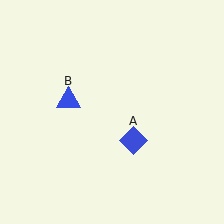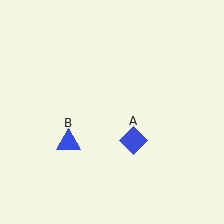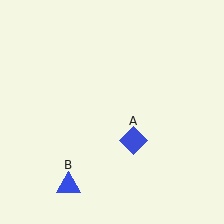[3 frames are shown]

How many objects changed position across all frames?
1 object changed position: blue triangle (object B).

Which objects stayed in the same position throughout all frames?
Blue diamond (object A) remained stationary.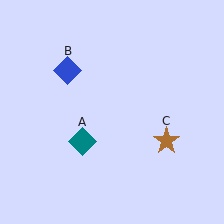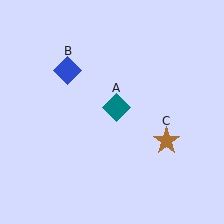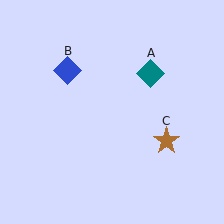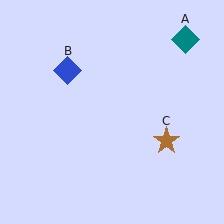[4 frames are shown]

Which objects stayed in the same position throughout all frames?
Blue diamond (object B) and brown star (object C) remained stationary.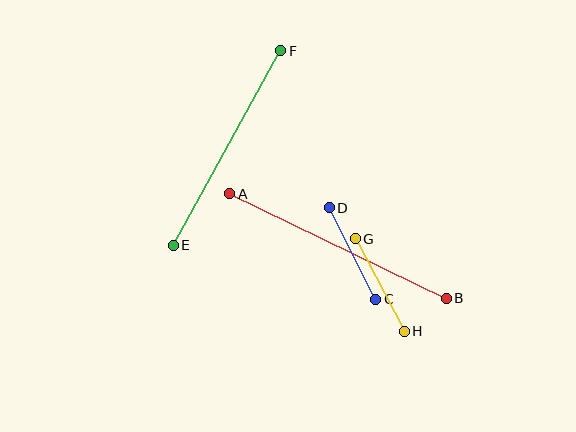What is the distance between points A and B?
The distance is approximately 241 pixels.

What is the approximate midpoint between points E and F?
The midpoint is at approximately (227, 148) pixels.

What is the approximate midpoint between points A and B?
The midpoint is at approximately (338, 246) pixels.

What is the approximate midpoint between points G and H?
The midpoint is at approximately (380, 285) pixels.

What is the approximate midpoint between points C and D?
The midpoint is at approximately (352, 254) pixels.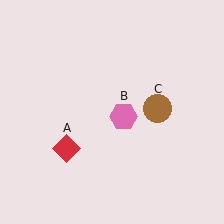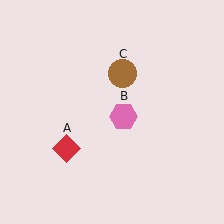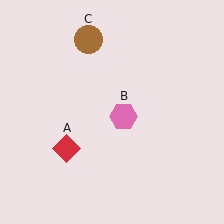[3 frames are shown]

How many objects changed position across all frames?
1 object changed position: brown circle (object C).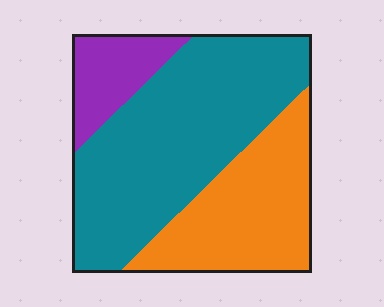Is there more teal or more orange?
Teal.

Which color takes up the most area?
Teal, at roughly 55%.